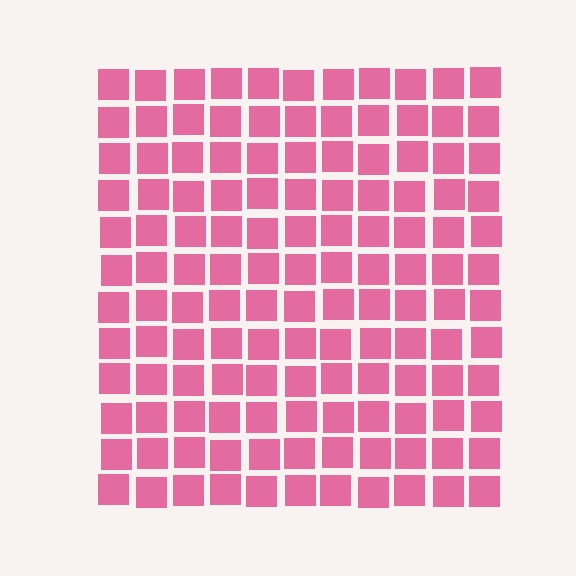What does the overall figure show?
The overall figure shows a square.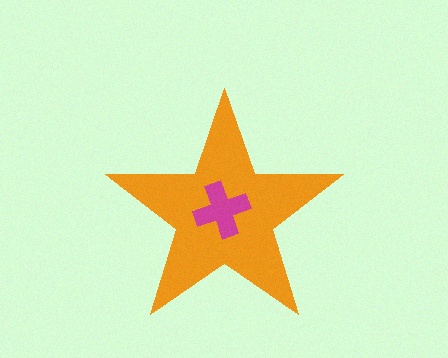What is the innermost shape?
The magenta cross.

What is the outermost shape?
The orange star.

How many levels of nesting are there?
2.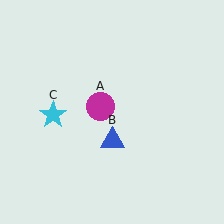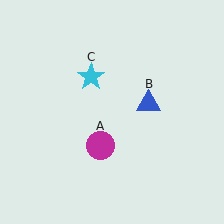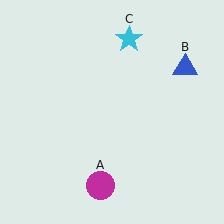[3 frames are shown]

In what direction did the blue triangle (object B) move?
The blue triangle (object B) moved up and to the right.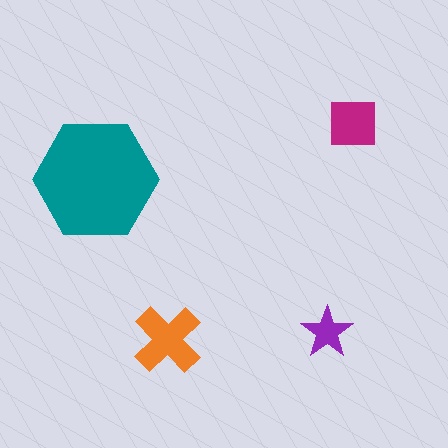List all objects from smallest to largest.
The purple star, the magenta square, the orange cross, the teal hexagon.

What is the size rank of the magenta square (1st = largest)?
3rd.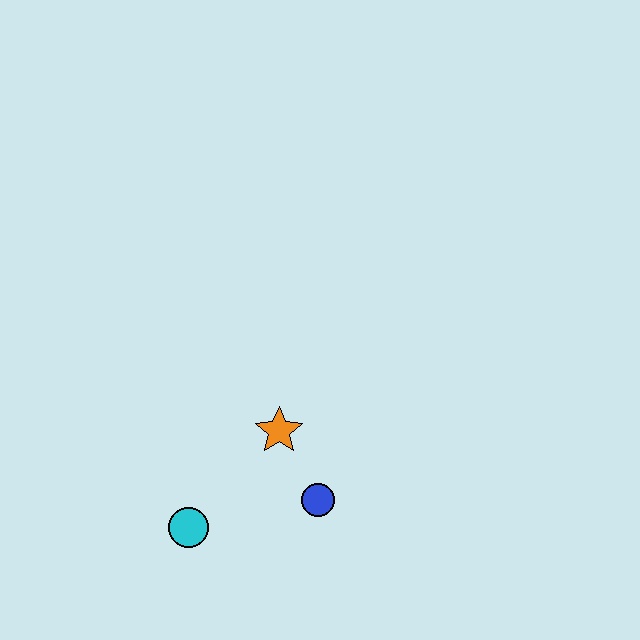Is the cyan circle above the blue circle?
No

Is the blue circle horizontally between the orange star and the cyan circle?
No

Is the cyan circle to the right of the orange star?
No